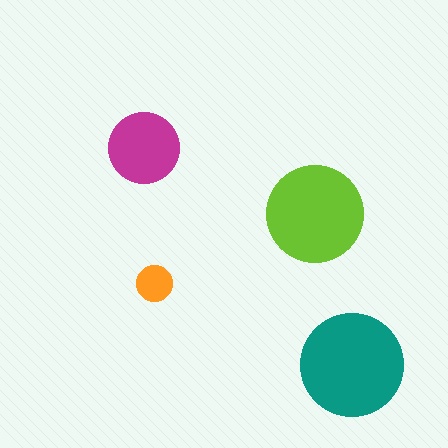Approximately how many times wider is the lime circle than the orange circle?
About 2.5 times wider.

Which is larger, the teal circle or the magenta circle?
The teal one.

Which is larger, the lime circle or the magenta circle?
The lime one.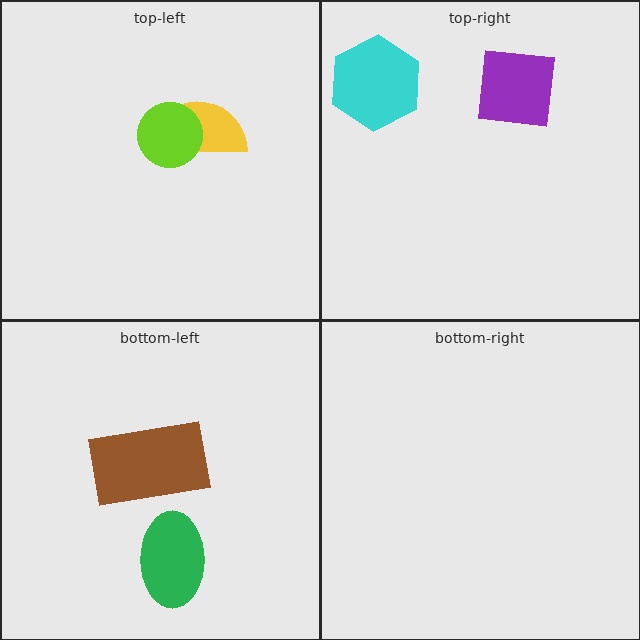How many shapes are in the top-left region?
2.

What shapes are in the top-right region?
The cyan hexagon, the purple square.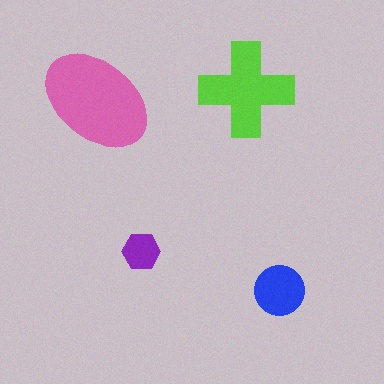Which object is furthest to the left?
The pink ellipse is leftmost.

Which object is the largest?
The pink ellipse.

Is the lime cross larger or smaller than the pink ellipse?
Smaller.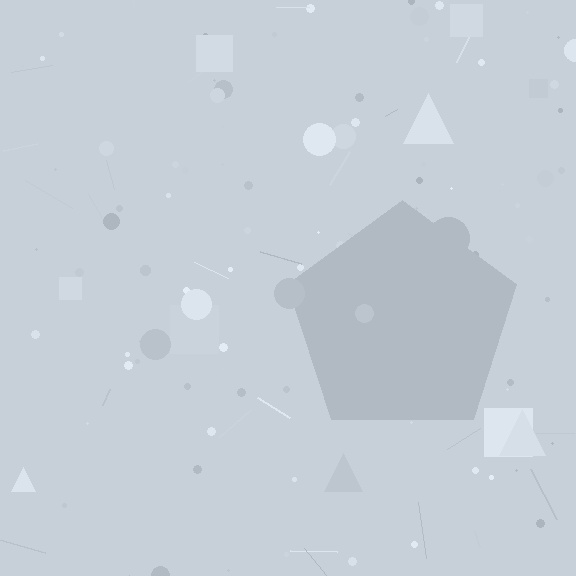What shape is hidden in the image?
A pentagon is hidden in the image.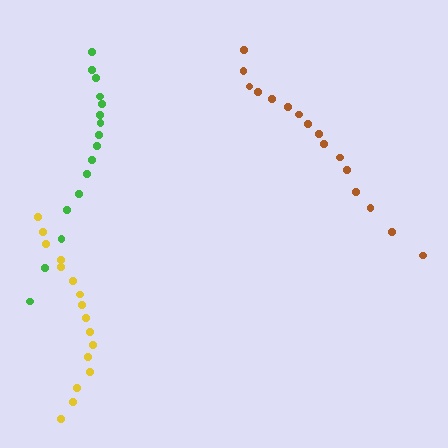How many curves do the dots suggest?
There are 3 distinct paths.